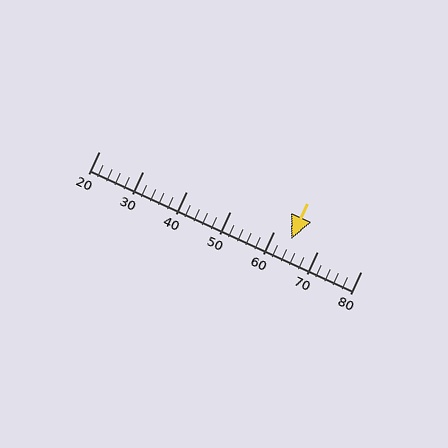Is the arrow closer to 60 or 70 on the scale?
The arrow is closer to 60.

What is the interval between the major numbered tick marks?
The major tick marks are spaced 10 units apart.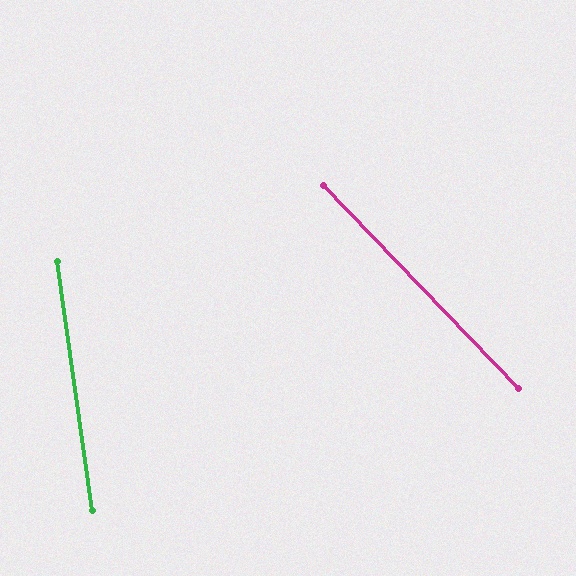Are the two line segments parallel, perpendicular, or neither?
Neither parallel nor perpendicular — they differ by about 36°.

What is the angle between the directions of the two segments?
Approximately 36 degrees.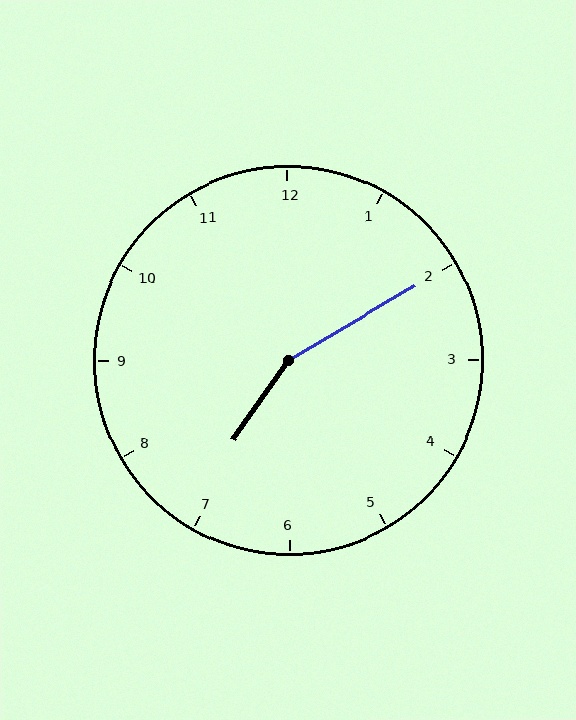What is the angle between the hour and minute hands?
Approximately 155 degrees.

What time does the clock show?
7:10.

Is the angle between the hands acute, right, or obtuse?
It is obtuse.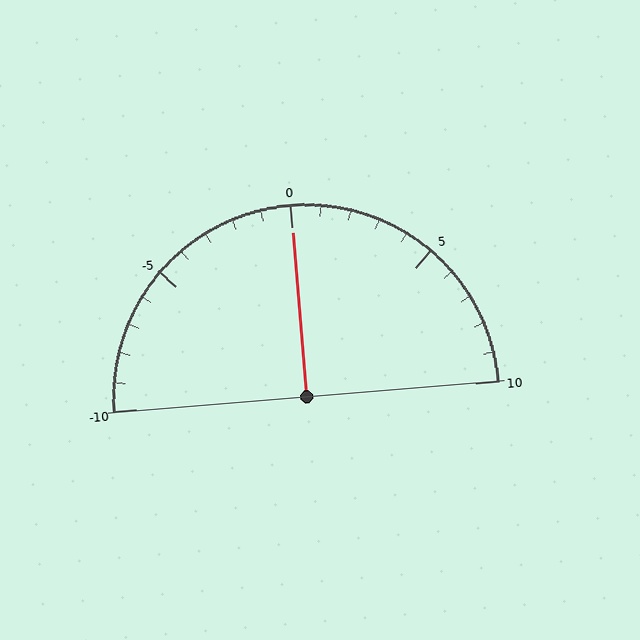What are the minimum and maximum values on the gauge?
The gauge ranges from -10 to 10.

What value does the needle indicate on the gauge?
The needle indicates approximately 0.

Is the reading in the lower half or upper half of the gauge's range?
The reading is in the upper half of the range (-10 to 10).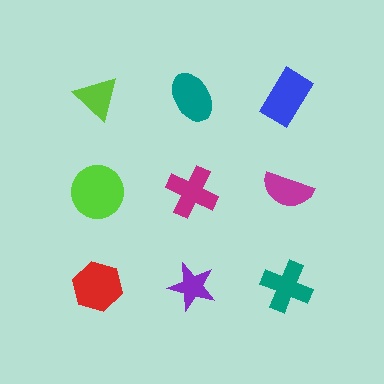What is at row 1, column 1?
A lime triangle.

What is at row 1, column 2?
A teal ellipse.